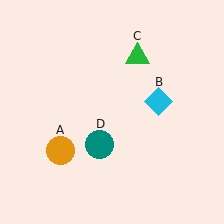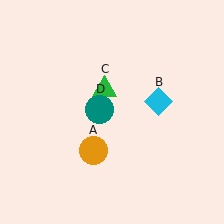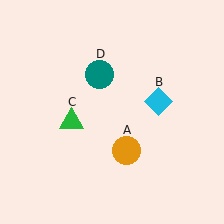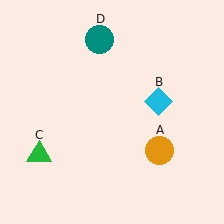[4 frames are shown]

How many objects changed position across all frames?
3 objects changed position: orange circle (object A), green triangle (object C), teal circle (object D).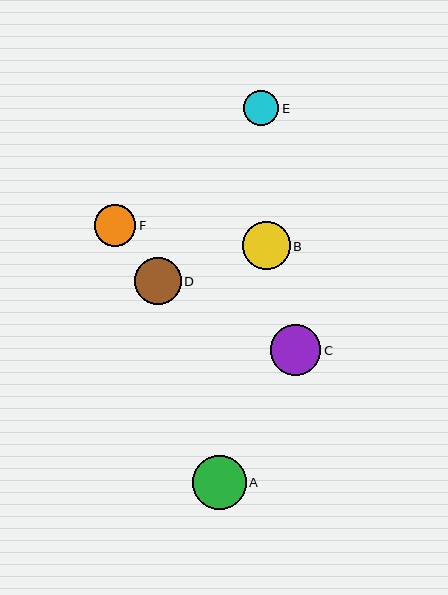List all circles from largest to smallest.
From largest to smallest: A, C, B, D, F, E.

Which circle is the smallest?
Circle E is the smallest with a size of approximately 35 pixels.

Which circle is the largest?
Circle A is the largest with a size of approximately 54 pixels.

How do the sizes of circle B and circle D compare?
Circle B and circle D are approximately the same size.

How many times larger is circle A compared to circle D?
Circle A is approximately 1.1 times the size of circle D.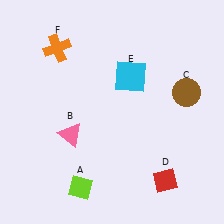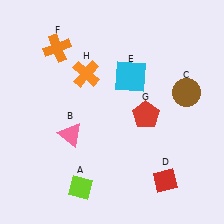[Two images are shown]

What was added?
A red pentagon (G), an orange cross (H) were added in Image 2.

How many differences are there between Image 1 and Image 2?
There are 2 differences between the two images.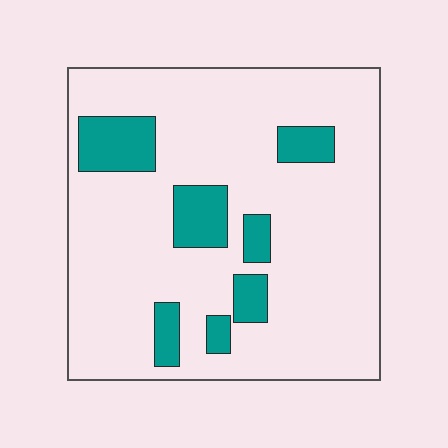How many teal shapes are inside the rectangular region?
7.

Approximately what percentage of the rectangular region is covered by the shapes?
Approximately 15%.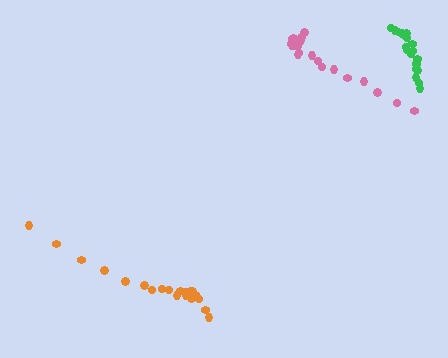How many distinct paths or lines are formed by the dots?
There are 3 distinct paths.